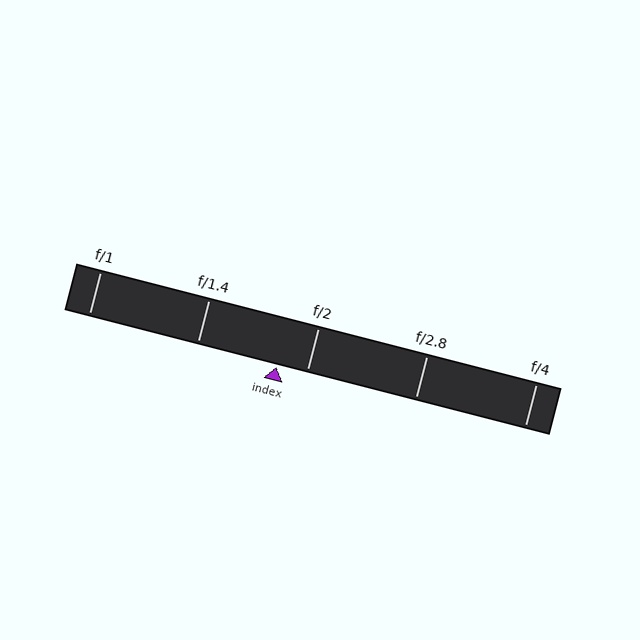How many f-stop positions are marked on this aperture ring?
There are 5 f-stop positions marked.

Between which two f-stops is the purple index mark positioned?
The index mark is between f/1.4 and f/2.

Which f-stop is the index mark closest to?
The index mark is closest to f/2.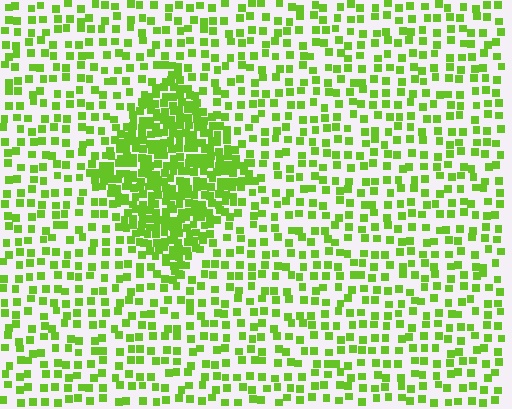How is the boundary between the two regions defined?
The boundary is defined by a change in element density (approximately 2.6x ratio). All elements are the same color, size, and shape.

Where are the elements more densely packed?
The elements are more densely packed inside the diamond boundary.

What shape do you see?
I see a diamond.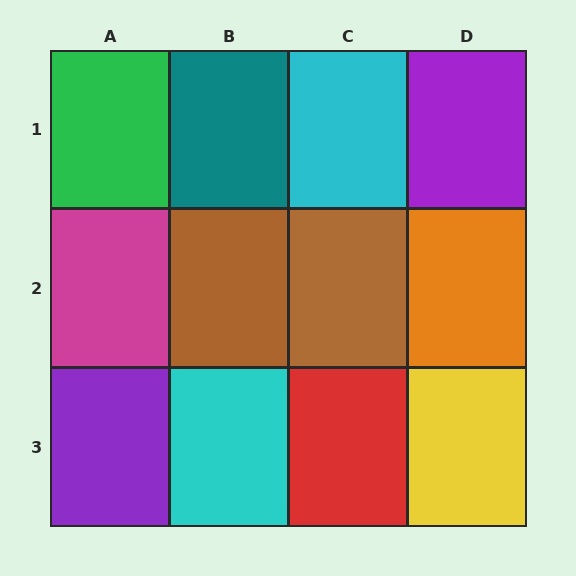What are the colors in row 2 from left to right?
Magenta, brown, brown, orange.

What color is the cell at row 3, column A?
Purple.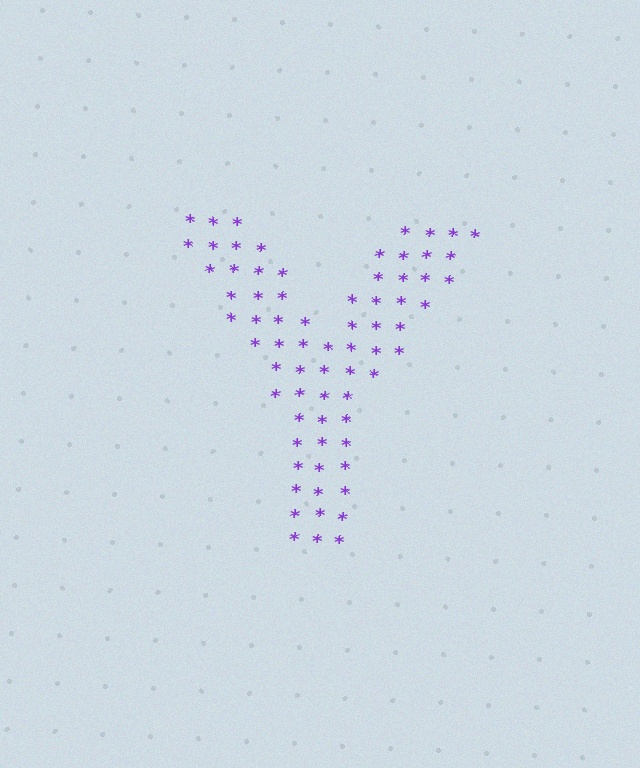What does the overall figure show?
The overall figure shows the letter Y.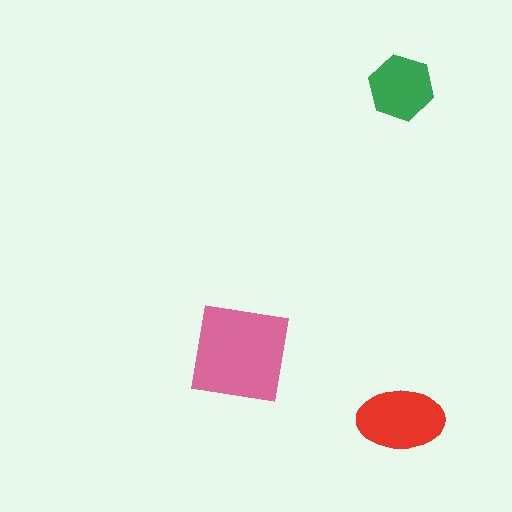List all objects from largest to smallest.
The pink square, the red ellipse, the green hexagon.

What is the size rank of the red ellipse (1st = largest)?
2nd.